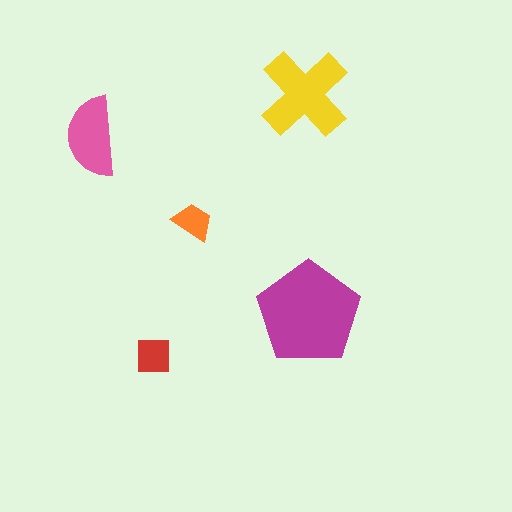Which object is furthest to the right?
The magenta pentagon is rightmost.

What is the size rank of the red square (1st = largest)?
4th.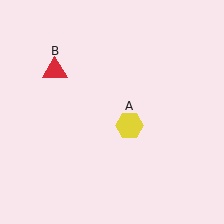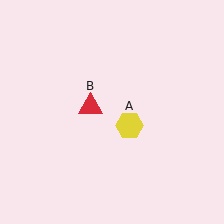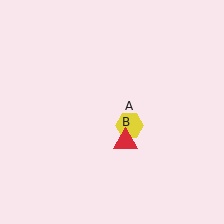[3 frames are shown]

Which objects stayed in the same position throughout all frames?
Yellow hexagon (object A) remained stationary.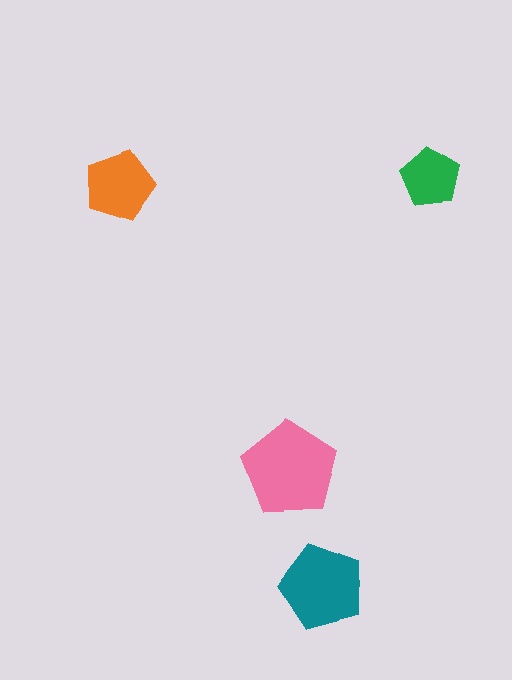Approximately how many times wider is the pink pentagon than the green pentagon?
About 1.5 times wider.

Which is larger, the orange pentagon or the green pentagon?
The orange one.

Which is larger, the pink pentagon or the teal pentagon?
The pink one.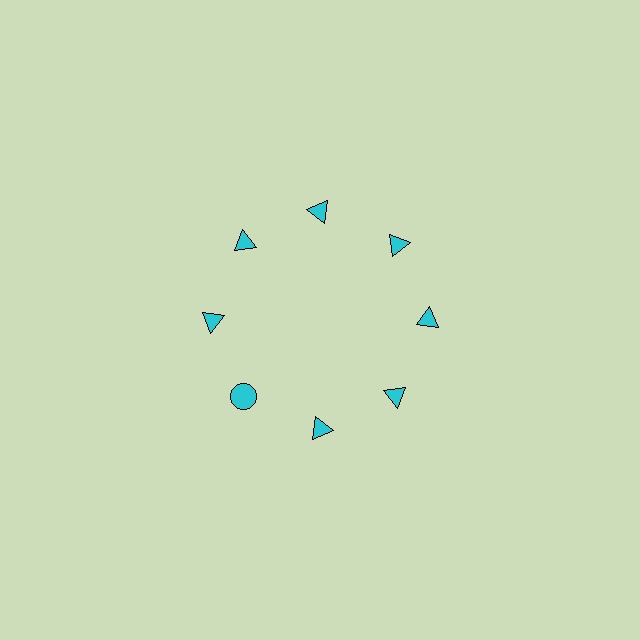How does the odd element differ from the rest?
It has a different shape: circle instead of triangle.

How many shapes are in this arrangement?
There are 8 shapes arranged in a ring pattern.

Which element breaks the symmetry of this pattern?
The cyan circle at roughly the 8 o'clock position breaks the symmetry. All other shapes are cyan triangles.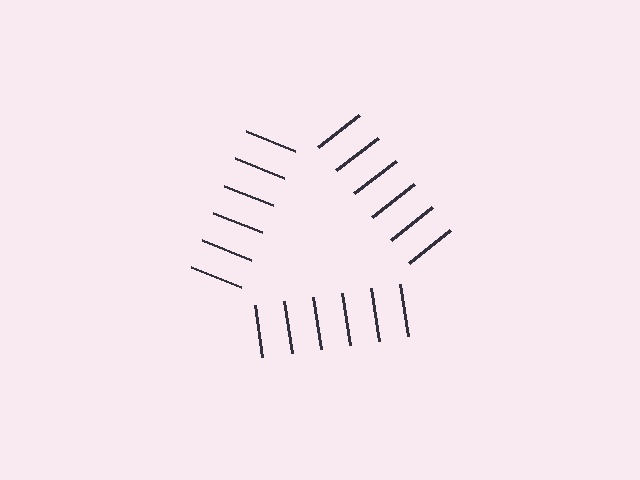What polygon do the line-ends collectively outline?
An illusory triangle — the line segments terminate on its edges but no continuous stroke is drawn.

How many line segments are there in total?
18 — 6 along each of the 3 edges.